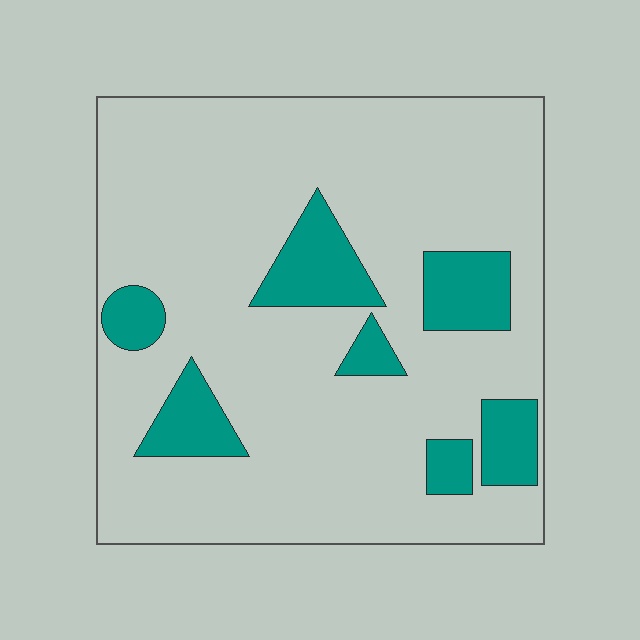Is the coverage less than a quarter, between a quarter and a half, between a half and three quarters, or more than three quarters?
Less than a quarter.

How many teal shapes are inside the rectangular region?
7.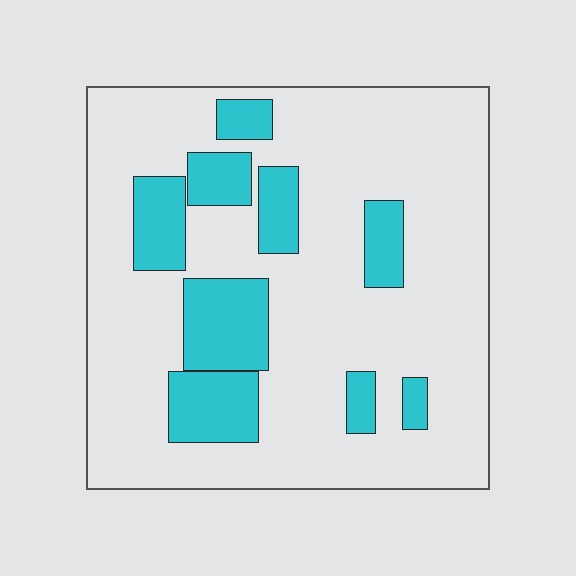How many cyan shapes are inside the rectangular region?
9.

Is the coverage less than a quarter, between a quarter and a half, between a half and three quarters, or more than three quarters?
Less than a quarter.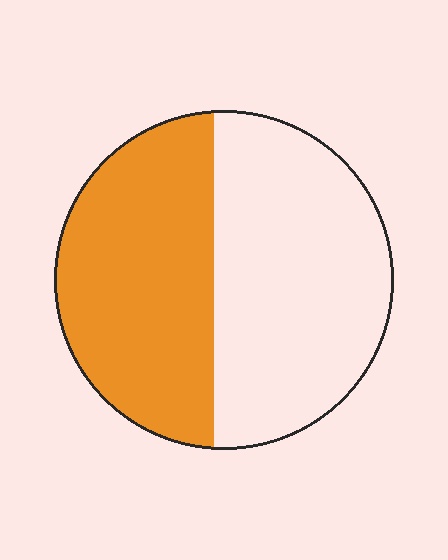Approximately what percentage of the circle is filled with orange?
Approximately 45%.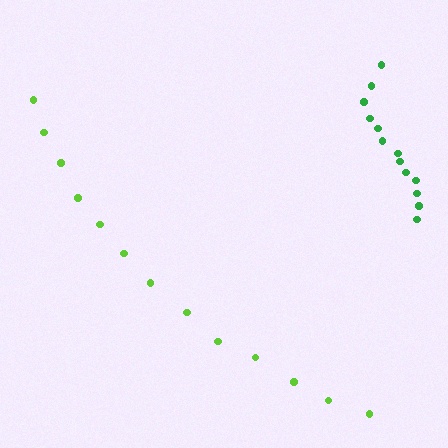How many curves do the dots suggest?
There are 2 distinct paths.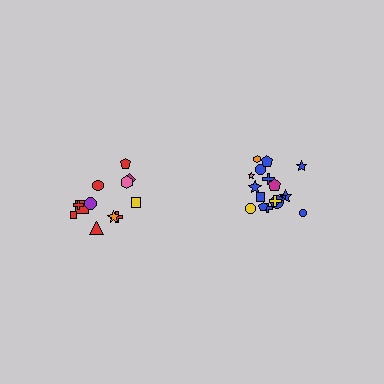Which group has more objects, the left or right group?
The right group.